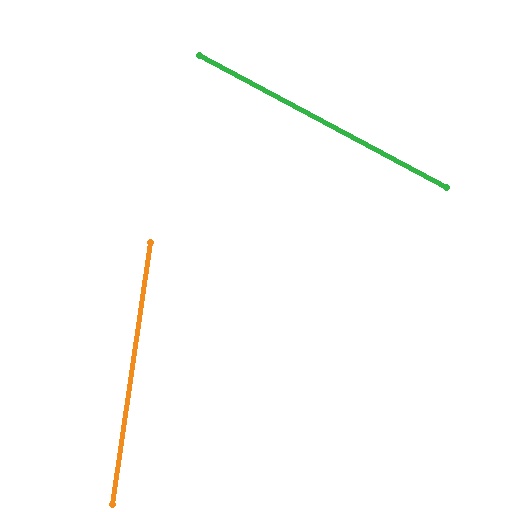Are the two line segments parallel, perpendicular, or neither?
Neither parallel nor perpendicular — they differ by about 70°.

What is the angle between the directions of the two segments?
Approximately 70 degrees.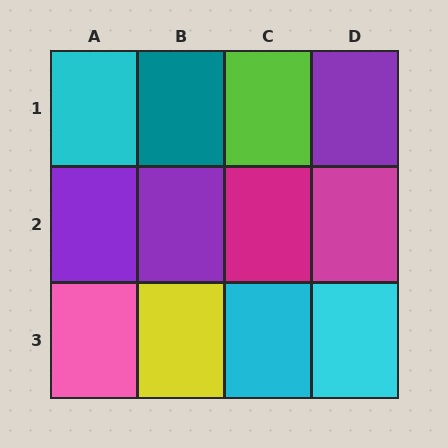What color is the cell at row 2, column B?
Purple.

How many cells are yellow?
1 cell is yellow.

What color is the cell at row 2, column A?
Purple.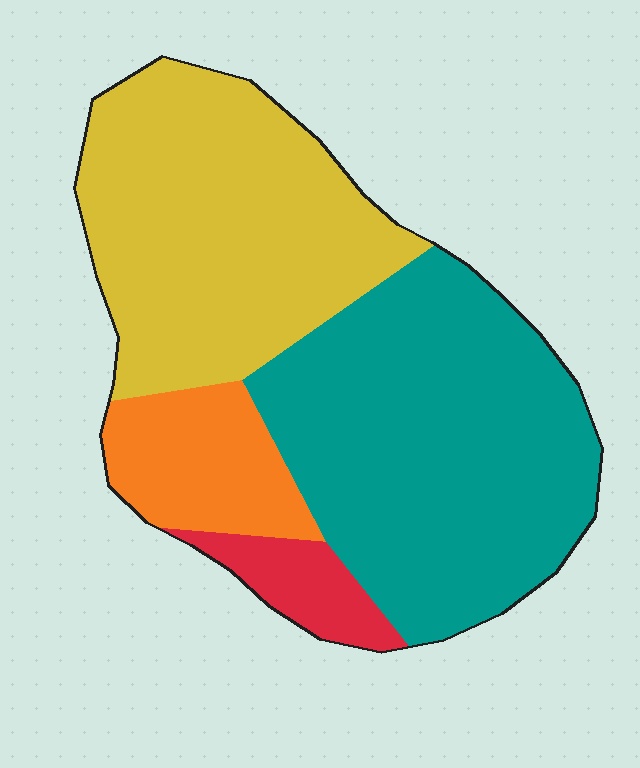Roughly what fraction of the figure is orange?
Orange takes up about one eighth (1/8) of the figure.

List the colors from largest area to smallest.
From largest to smallest: teal, yellow, orange, red.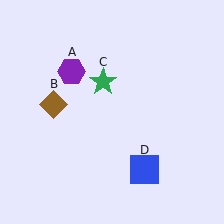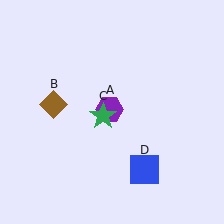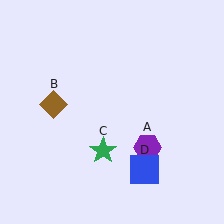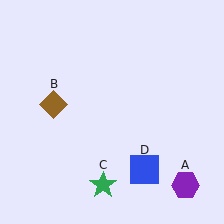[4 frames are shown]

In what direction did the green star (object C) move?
The green star (object C) moved down.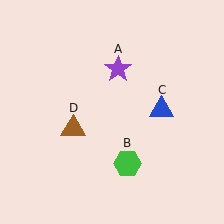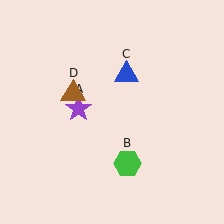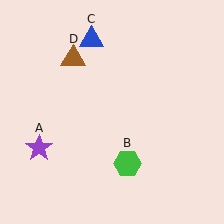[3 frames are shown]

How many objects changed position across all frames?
3 objects changed position: purple star (object A), blue triangle (object C), brown triangle (object D).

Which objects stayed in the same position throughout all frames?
Green hexagon (object B) remained stationary.